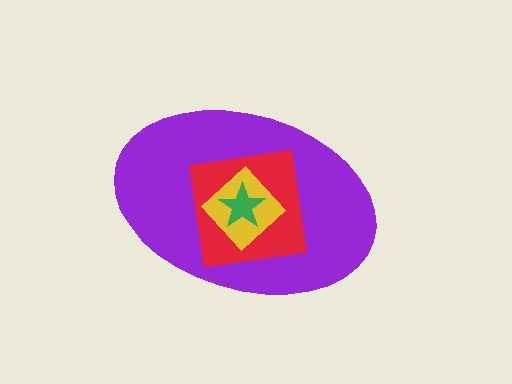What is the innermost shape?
The green star.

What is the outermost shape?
The purple ellipse.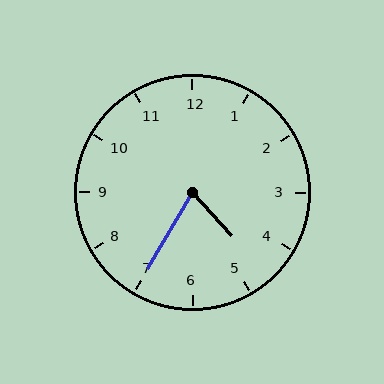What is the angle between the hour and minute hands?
Approximately 72 degrees.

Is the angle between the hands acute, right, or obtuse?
It is acute.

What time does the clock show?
4:35.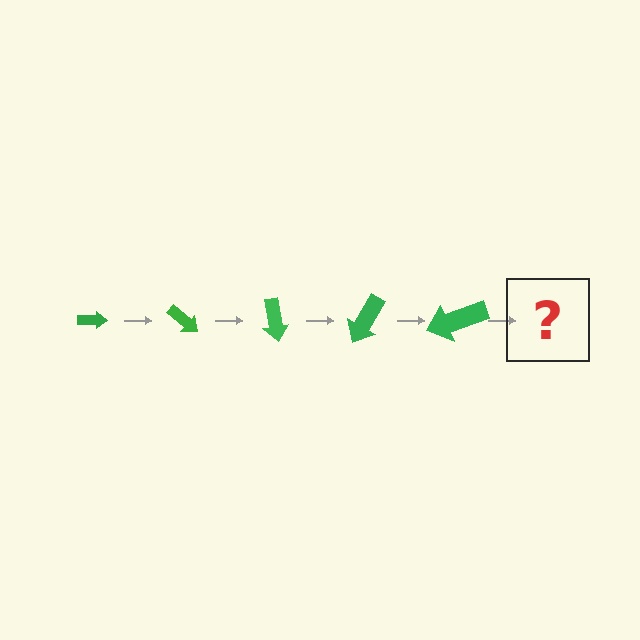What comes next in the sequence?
The next element should be an arrow, larger than the previous one and rotated 200 degrees from the start.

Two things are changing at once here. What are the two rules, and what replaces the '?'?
The two rules are that the arrow grows larger each step and it rotates 40 degrees each step. The '?' should be an arrow, larger than the previous one and rotated 200 degrees from the start.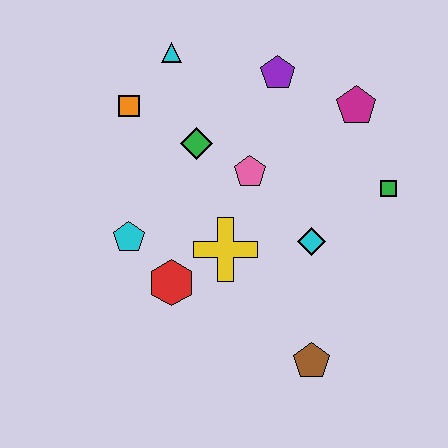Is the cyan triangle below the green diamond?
No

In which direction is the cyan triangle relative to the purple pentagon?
The cyan triangle is to the left of the purple pentagon.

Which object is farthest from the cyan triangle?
The brown pentagon is farthest from the cyan triangle.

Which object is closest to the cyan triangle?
The orange square is closest to the cyan triangle.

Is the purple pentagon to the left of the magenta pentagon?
Yes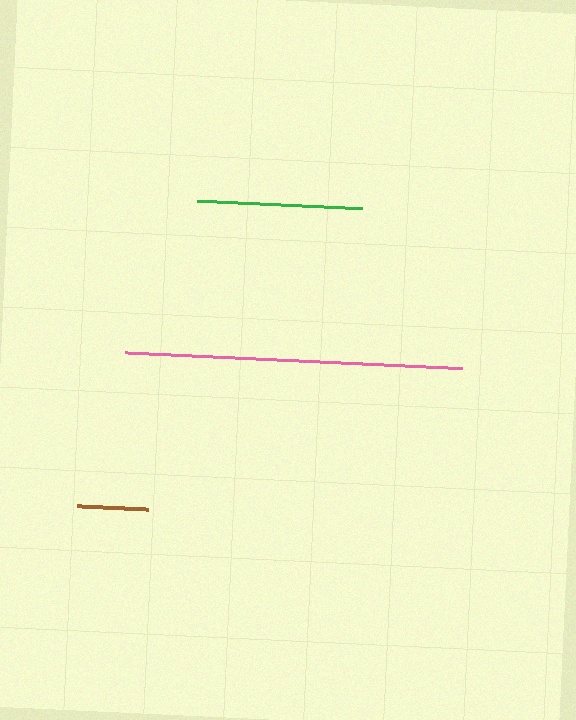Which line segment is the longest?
The pink line is the longest at approximately 337 pixels.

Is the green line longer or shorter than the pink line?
The pink line is longer than the green line.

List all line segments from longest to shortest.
From longest to shortest: pink, green, brown.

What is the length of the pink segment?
The pink segment is approximately 337 pixels long.